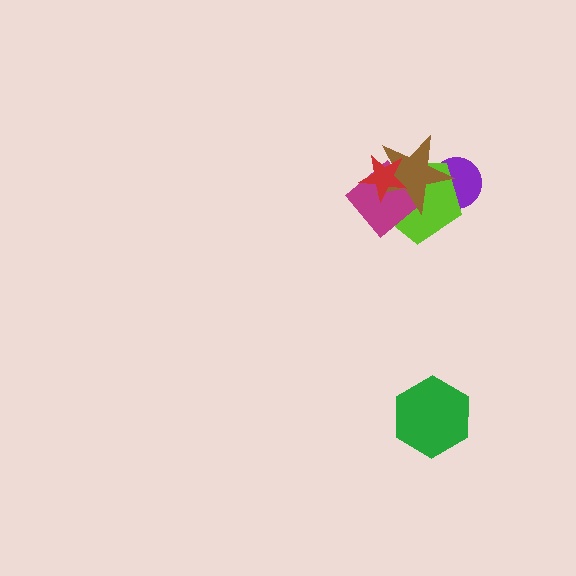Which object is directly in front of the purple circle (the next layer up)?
The lime pentagon is directly in front of the purple circle.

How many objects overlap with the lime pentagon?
4 objects overlap with the lime pentagon.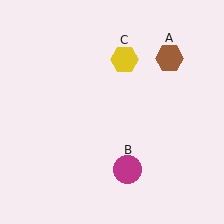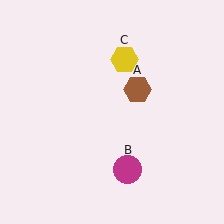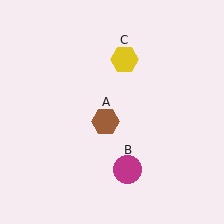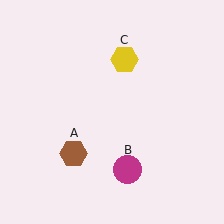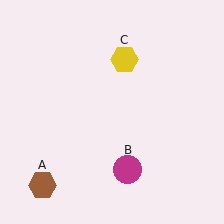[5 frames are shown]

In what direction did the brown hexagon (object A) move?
The brown hexagon (object A) moved down and to the left.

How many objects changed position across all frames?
1 object changed position: brown hexagon (object A).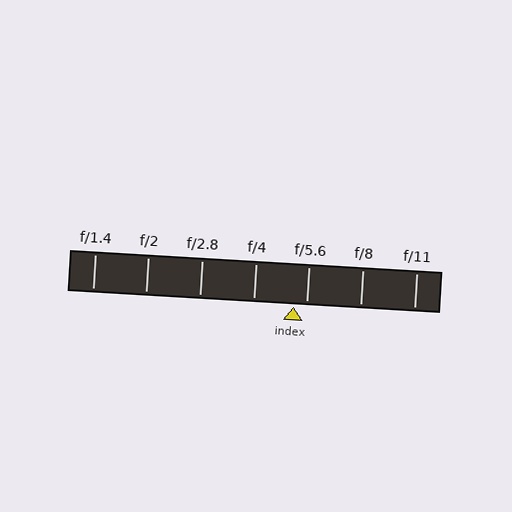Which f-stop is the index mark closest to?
The index mark is closest to f/5.6.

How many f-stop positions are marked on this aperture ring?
There are 7 f-stop positions marked.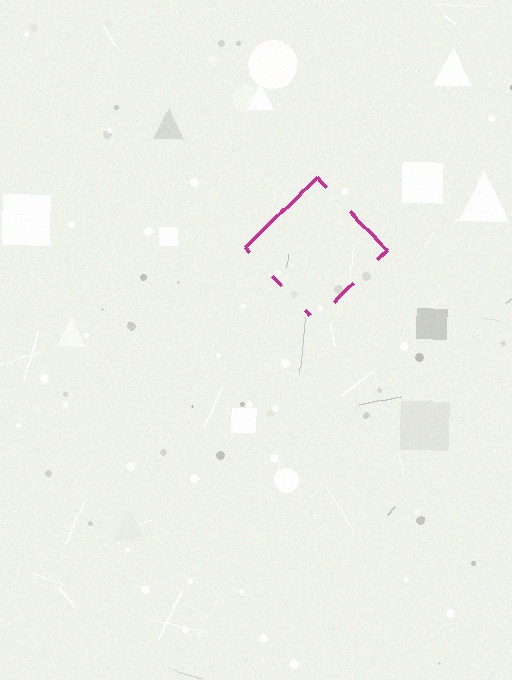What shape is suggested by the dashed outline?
The dashed outline suggests a diamond.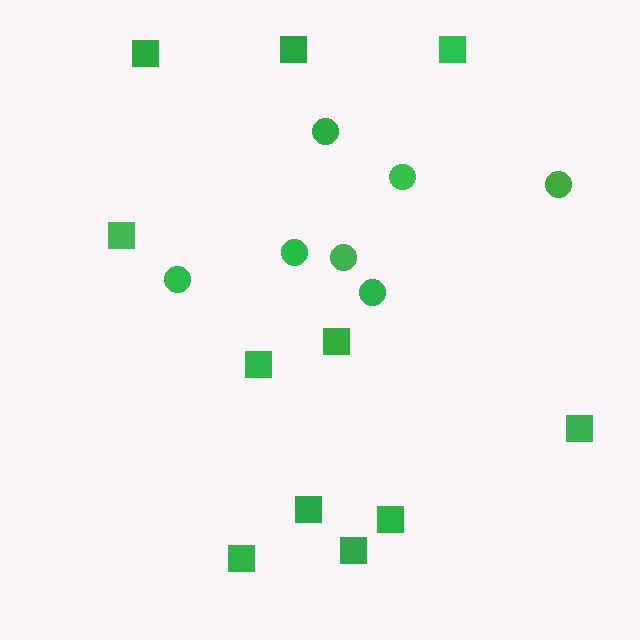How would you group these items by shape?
There are 2 groups: one group of circles (7) and one group of squares (11).